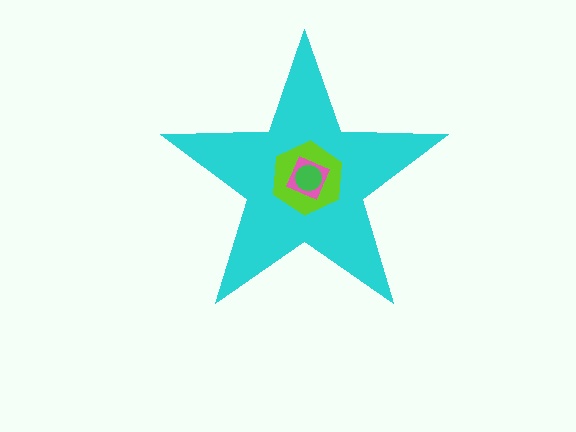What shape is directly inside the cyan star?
The lime hexagon.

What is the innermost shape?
The green circle.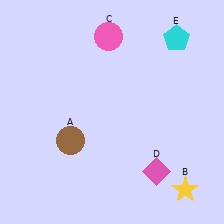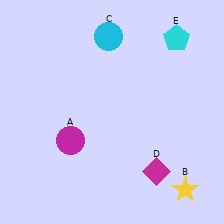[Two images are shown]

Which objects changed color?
A changed from brown to magenta. C changed from pink to cyan. D changed from pink to magenta.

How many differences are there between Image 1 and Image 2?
There are 3 differences between the two images.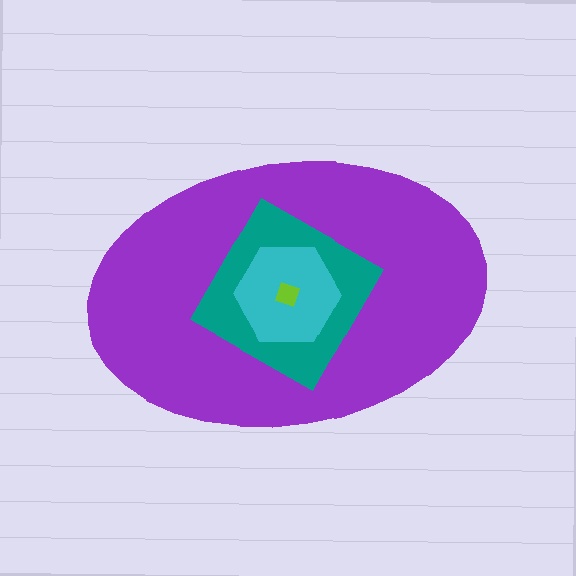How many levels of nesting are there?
4.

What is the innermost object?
The lime diamond.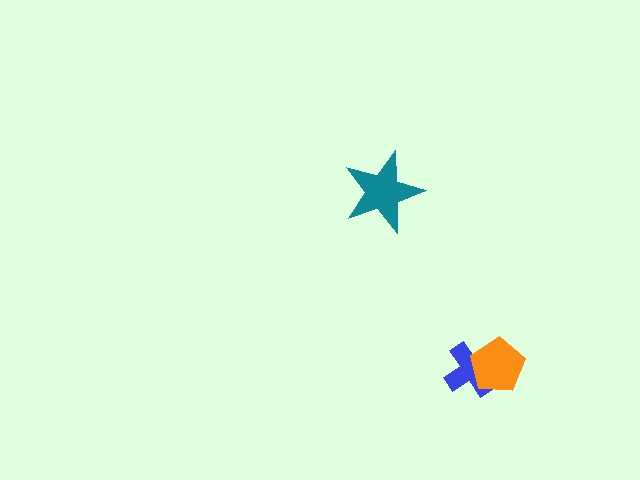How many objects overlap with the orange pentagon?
1 object overlaps with the orange pentagon.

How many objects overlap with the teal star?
0 objects overlap with the teal star.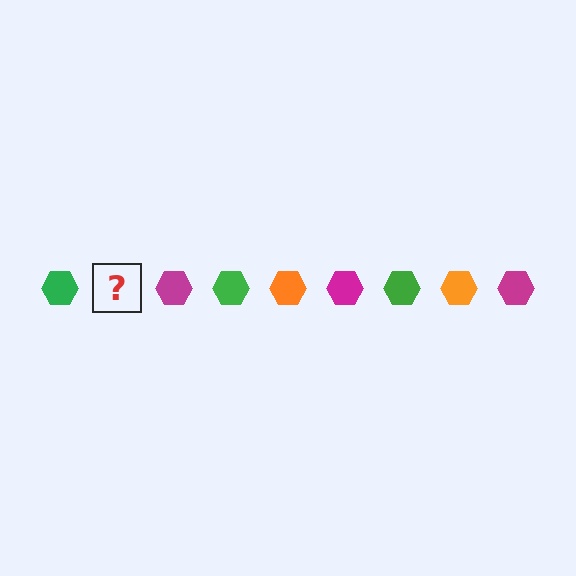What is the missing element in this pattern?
The missing element is an orange hexagon.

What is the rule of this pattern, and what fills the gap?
The rule is that the pattern cycles through green, orange, magenta hexagons. The gap should be filled with an orange hexagon.